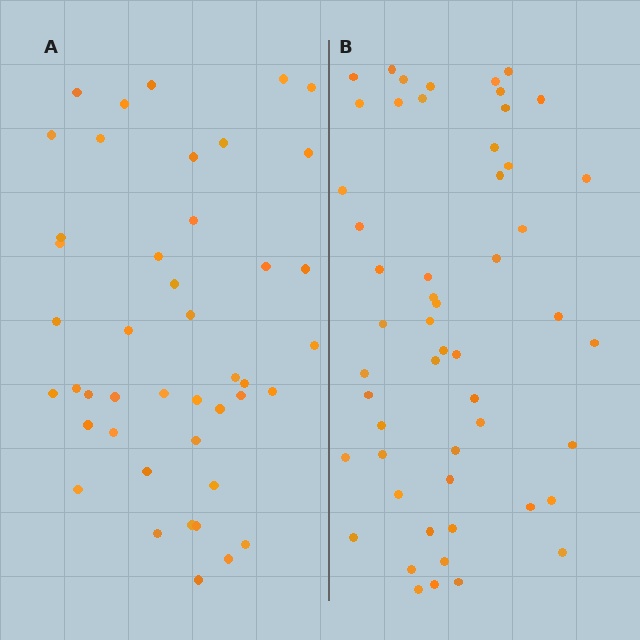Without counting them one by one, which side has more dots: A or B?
Region B (the right region) has more dots.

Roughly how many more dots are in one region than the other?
Region B has roughly 8 or so more dots than region A.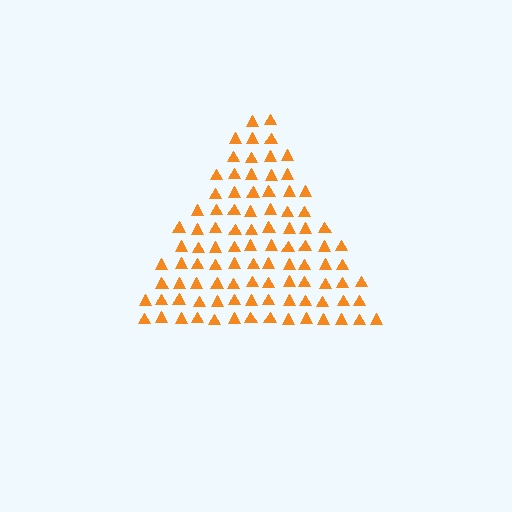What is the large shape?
The large shape is a triangle.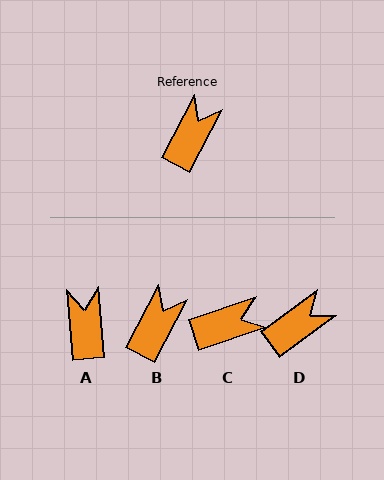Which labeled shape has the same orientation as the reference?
B.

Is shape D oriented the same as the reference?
No, it is off by about 26 degrees.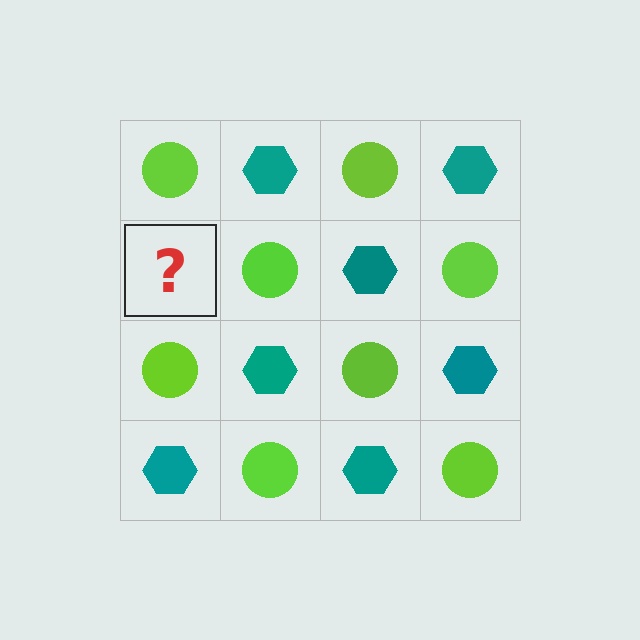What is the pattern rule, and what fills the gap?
The rule is that it alternates lime circle and teal hexagon in a checkerboard pattern. The gap should be filled with a teal hexagon.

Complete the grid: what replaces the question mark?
The question mark should be replaced with a teal hexagon.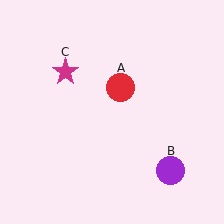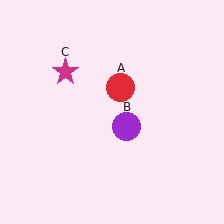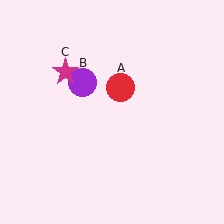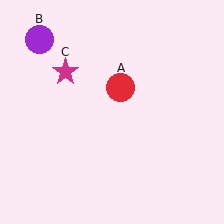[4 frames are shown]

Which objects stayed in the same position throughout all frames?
Red circle (object A) and magenta star (object C) remained stationary.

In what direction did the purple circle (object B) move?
The purple circle (object B) moved up and to the left.